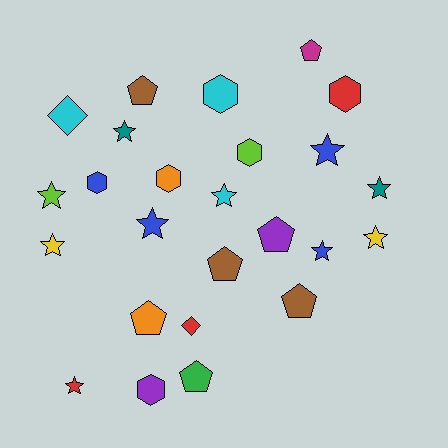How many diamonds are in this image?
There are 2 diamonds.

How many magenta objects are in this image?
There is 1 magenta object.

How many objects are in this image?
There are 25 objects.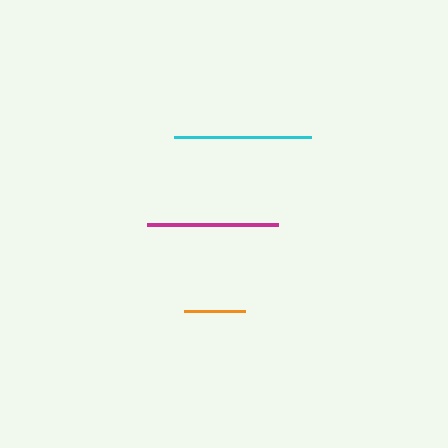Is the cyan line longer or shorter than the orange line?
The cyan line is longer than the orange line.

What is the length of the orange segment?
The orange segment is approximately 62 pixels long.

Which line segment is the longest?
The cyan line is the longest at approximately 137 pixels.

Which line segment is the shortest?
The orange line is the shortest at approximately 62 pixels.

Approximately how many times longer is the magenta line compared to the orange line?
The magenta line is approximately 2.1 times the length of the orange line.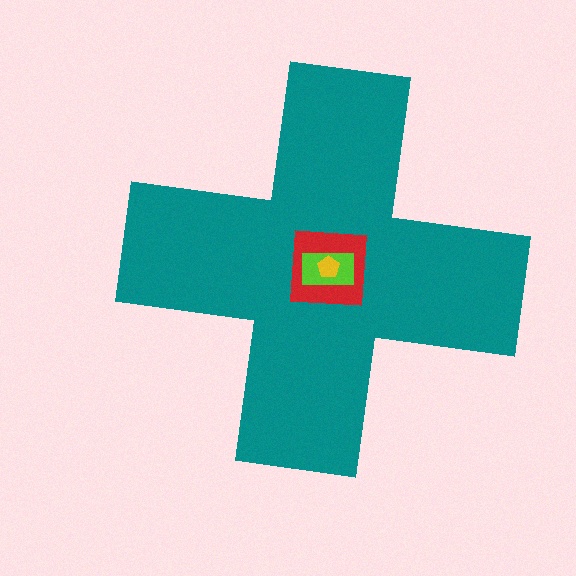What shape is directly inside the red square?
The lime rectangle.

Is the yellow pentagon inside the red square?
Yes.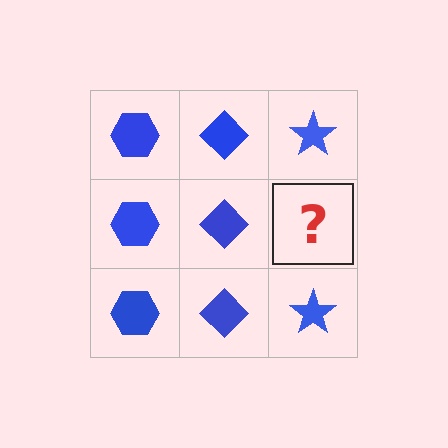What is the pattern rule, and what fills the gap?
The rule is that each column has a consistent shape. The gap should be filled with a blue star.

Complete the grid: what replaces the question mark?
The question mark should be replaced with a blue star.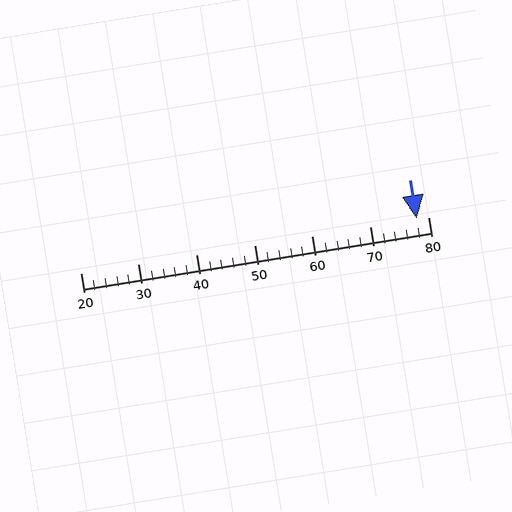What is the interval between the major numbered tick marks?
The major tick marks are spaced 10 units apart.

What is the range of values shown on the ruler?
The ruler shows values from 20 to 80.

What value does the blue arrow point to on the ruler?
The blue arrow points to approximately 78.